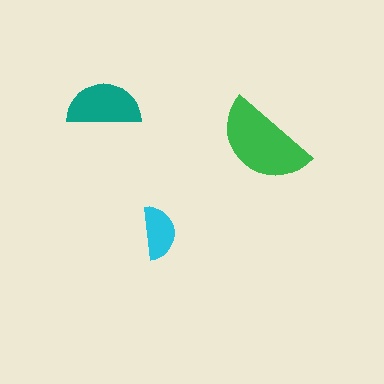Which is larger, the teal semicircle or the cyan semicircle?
The teal one.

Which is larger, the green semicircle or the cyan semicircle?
The green one.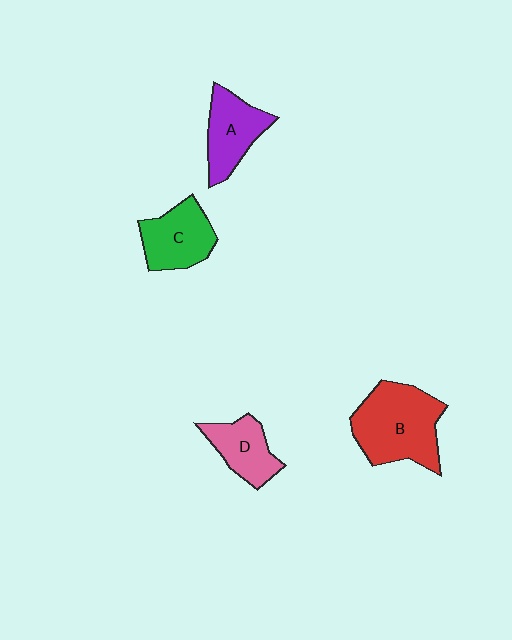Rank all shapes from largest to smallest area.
From largest to smallest: B (red), C (green), A (purple), D (pink).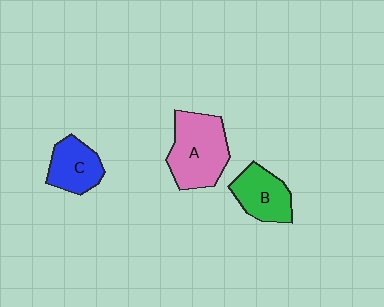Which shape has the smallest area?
Shape C (blue).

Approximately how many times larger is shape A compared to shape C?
Approximately 1.6 times.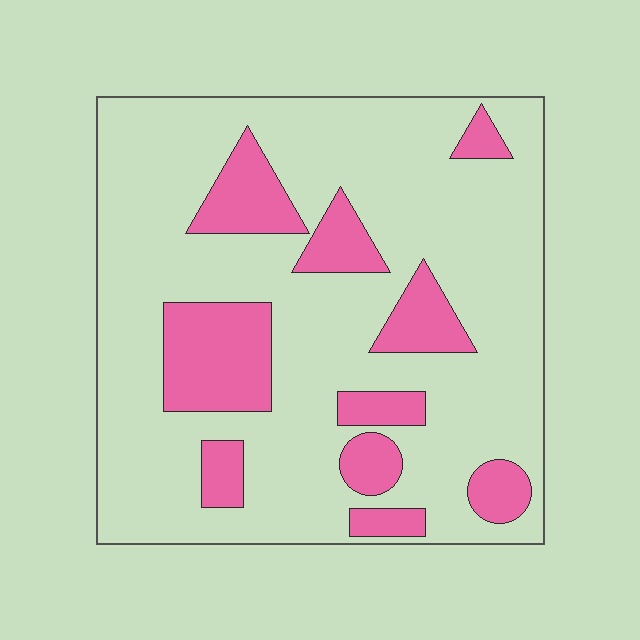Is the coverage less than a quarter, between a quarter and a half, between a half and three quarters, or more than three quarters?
Less than a quarter.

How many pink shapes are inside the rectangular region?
10.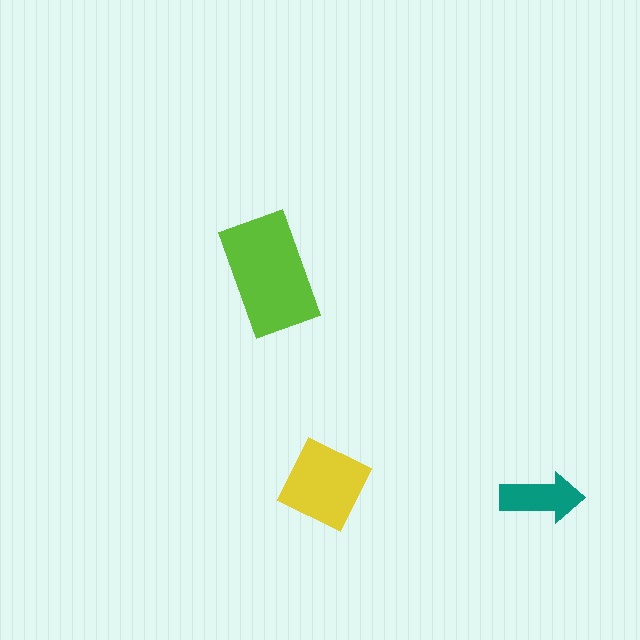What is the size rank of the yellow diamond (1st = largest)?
2nd.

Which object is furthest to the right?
The teal arrow is rightmost.